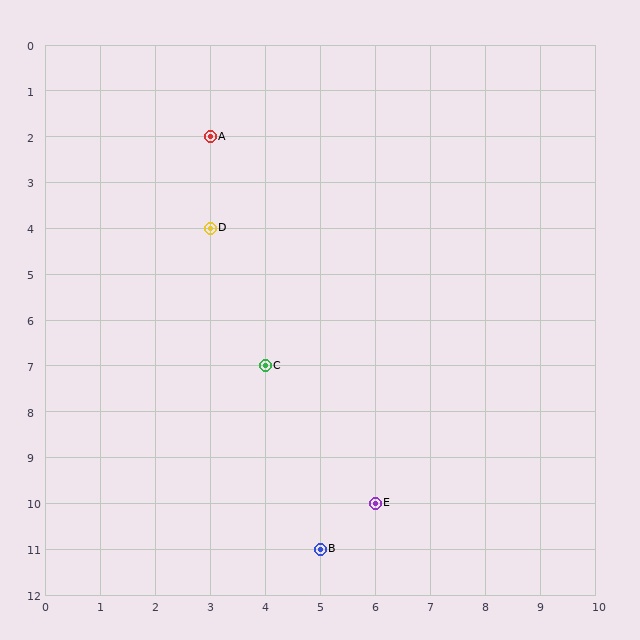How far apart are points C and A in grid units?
Points C and A are 1 column and 5 rows apart (about 5.1 grid units diagonally).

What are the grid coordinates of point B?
Point B is at grid coordinates (5, 11).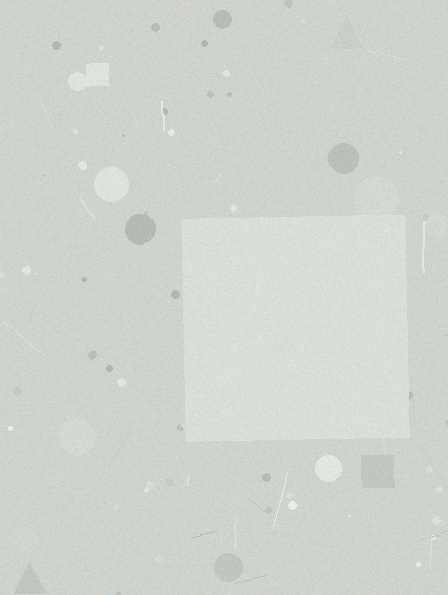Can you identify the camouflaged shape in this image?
The camouflaged shape is a square.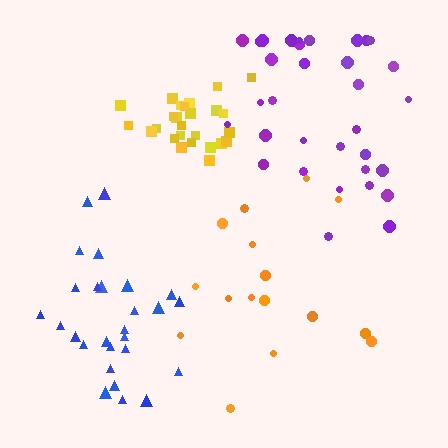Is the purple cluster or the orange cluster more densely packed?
Purple.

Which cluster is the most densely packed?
Yellow.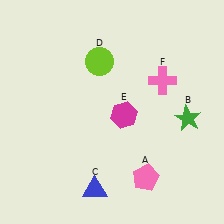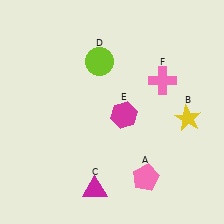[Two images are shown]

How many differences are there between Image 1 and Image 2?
There are 2 differences between the two images.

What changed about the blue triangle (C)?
In Image 1, C is blue. In Image 2, it changed to magenta.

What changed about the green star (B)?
In Image 1, B is green. In Image 2, it changed to yellow.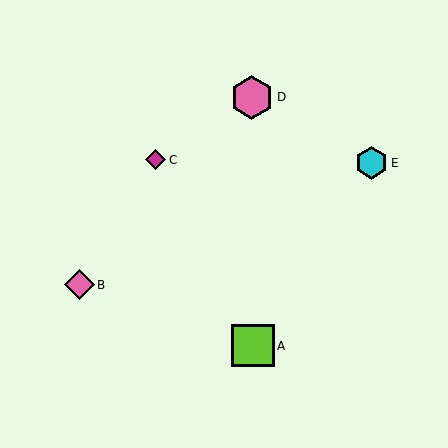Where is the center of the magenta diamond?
The center of the magenta diamond is at (156, 160).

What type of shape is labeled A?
Shape A is a lime square.